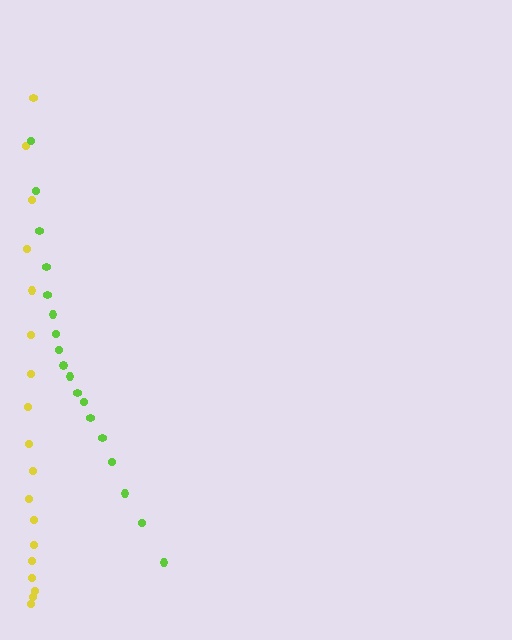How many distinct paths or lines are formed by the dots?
There are 2 distinct paths.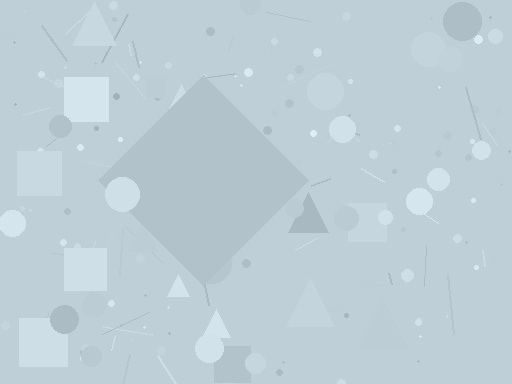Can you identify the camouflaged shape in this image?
The camouflaged shape is a diamond.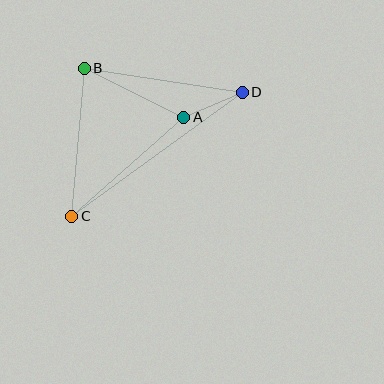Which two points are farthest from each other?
Points C and D are farthest from each other.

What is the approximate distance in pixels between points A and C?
The distance between A and C is approximately 149 pixels.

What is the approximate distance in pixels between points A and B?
The distance between A and B is approximately 111 pixels.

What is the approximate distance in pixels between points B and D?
The distance between B and D is approximately 160 pixels.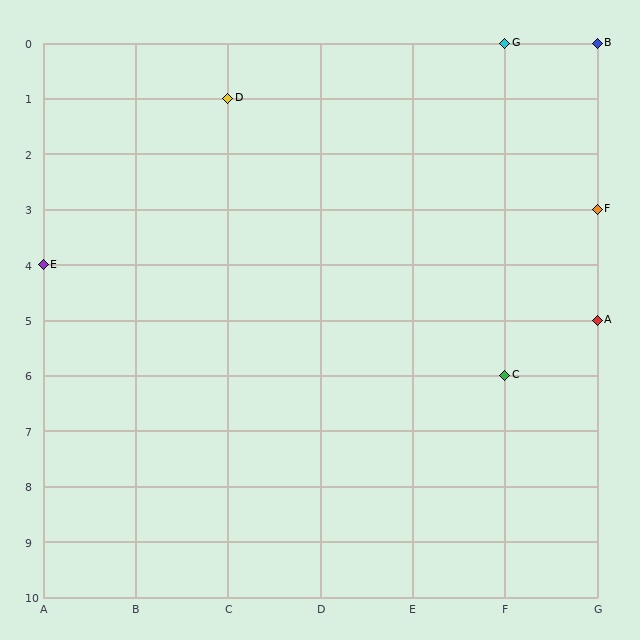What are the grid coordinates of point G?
Point G is at grid coordinates (F, 0).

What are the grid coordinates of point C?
Point C is at grid coordinates (F, 6).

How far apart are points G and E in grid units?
Points G and E are 5 columns and 4 rows apart (about 6.4 grid units diagonally).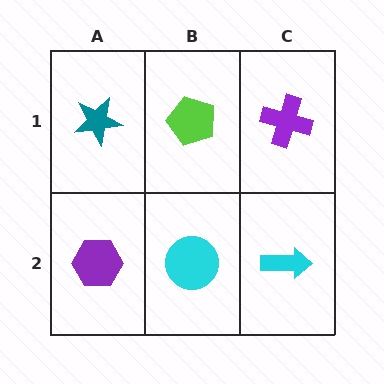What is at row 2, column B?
A cyan circle.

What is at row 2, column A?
A purple hexagon.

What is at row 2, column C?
A cyan arrow.